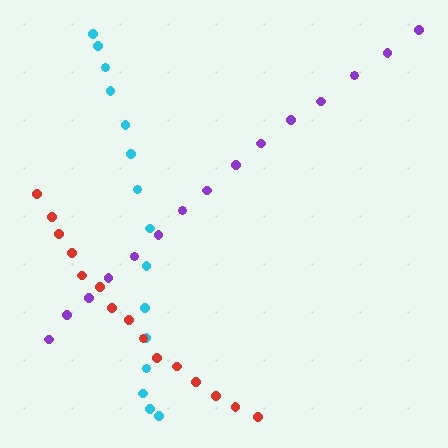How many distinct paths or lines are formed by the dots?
There are 3 distinct paths.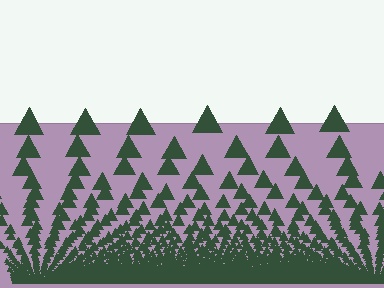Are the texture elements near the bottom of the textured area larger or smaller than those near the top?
Smaller. The gradient is inverted — elements near the bottom are smaller and denser.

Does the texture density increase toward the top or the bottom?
Density increases toward the bottom.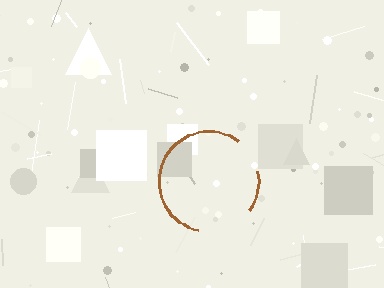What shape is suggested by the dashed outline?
The dashed outline suggests a circle.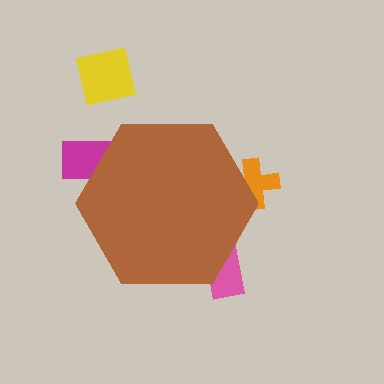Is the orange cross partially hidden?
Yes, the orange cross is partially hidden behind the brown hexagon.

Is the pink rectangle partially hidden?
Yes, the pink rectangle is partially hidden behind the brown hexagon.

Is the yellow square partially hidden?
No, the yellow square is fully visible.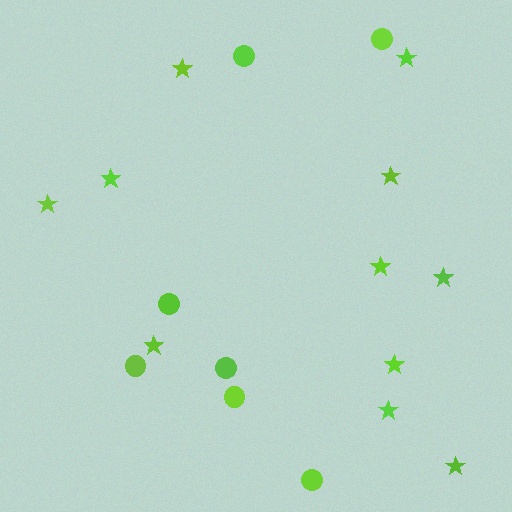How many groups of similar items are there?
There are 2 groups: one group of circles (7) and one group of stars (11).